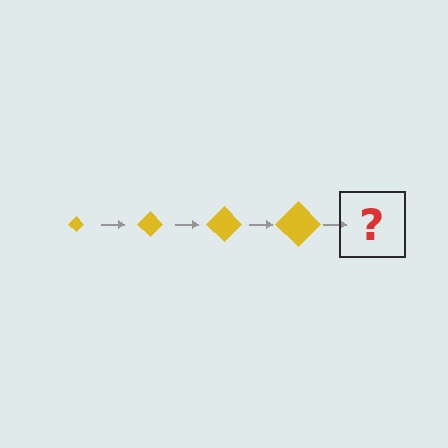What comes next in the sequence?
The next element should be a yellow diamond, larger than the previous one.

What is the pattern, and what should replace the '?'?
The pattern is that the diamond gets progressively larger each step. The '?' should be a yellow diamond, larger than the previous one.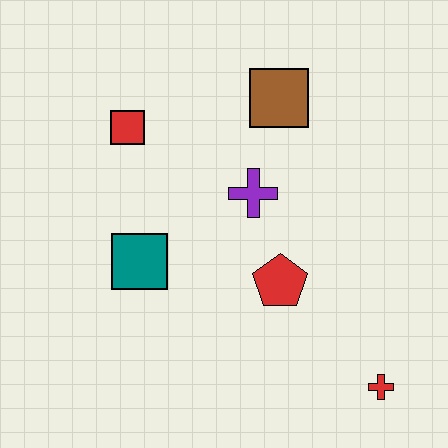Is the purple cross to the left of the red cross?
Yes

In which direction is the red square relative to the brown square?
The red square is to the left of the brown square.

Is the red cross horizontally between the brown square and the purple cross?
No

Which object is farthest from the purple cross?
The red cross is farthest from the purple cross.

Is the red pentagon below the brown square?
Yes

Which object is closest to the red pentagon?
The purple cross is closest to the red pentagon.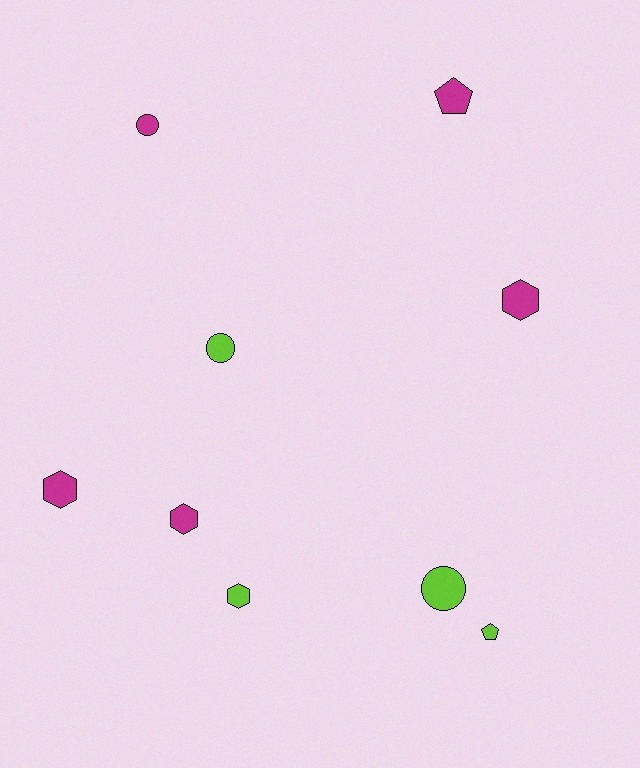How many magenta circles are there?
There is 1 magenta circle.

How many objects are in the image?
There are 9 objects.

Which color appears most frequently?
Magenta, with 5 objects.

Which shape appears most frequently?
Hexagon, with 4 objects.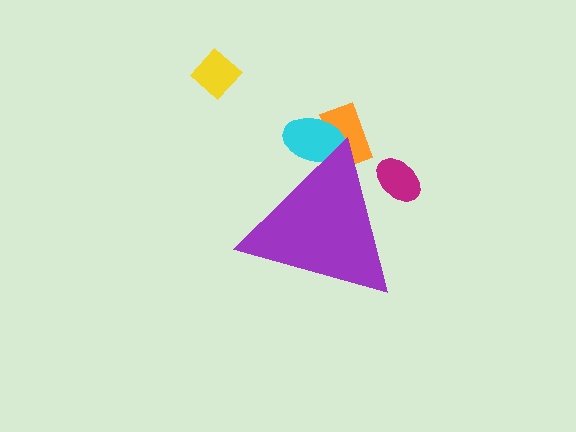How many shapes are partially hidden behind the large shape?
3 shapes are partially hidden.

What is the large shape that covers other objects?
A purple triangle.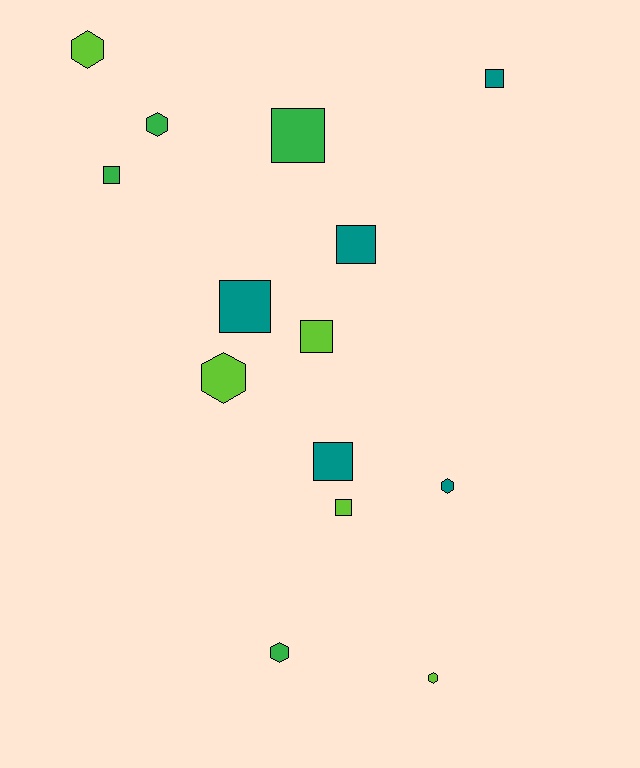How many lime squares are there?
There are 2 lime squares.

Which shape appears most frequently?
Square, with 8 objects.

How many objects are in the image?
There are 14 objects.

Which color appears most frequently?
Lime, with 5 objects.